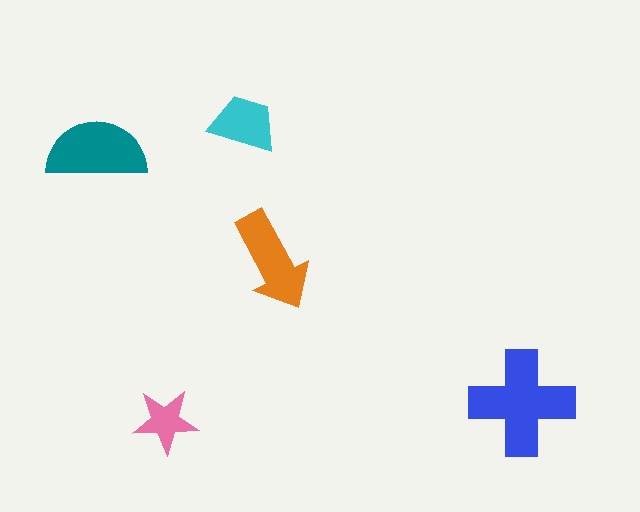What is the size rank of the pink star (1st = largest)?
5th.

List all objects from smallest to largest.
The pink star, the cyan trapezoid, the orange arrow, the teal semicircle, the blue cross.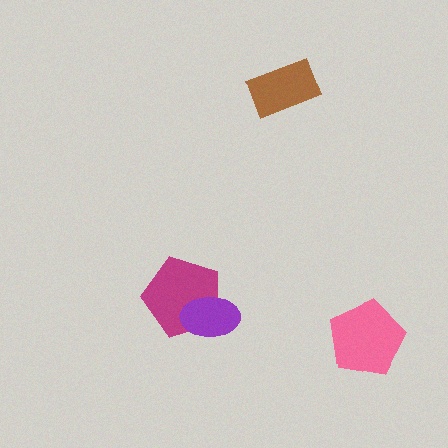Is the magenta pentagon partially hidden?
Yes, it is partially covered by another shape.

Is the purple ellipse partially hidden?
No, no other shape covers it.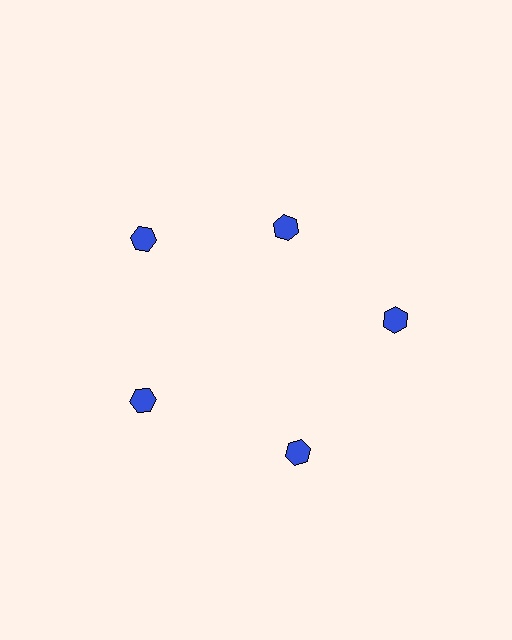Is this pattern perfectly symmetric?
No. The 5 blue hexagons are arranged in a ring, but one element near the 1 o'clock position is pulled inward toward the center, breaking the 5-fold rotational symmetry.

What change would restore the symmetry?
The symmetry would be restored by moving it outward, back onto the ring so that all 5 hexagons sit at equal angles and equal distance from the center.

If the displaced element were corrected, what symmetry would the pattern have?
It would have 5-fold rotational symmetry — the pattern would map onto itself every 72 degrees.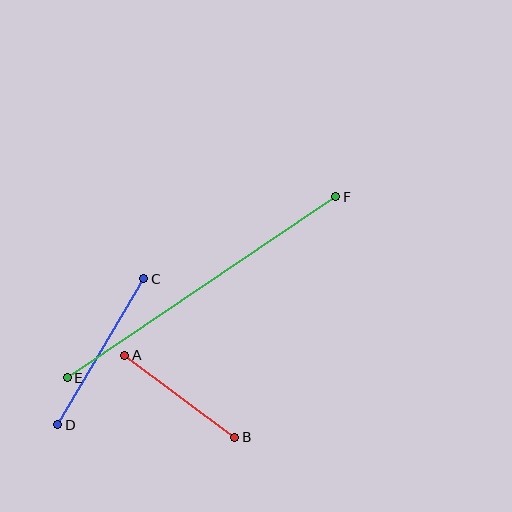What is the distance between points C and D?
The distance is approximately 170 pixels.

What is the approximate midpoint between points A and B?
The midpoint is at approximately (180, 396) pixels.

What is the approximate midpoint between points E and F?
The midpoint is at approximately (202, 287) pixels.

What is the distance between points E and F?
The distance is approximately 324 pixels.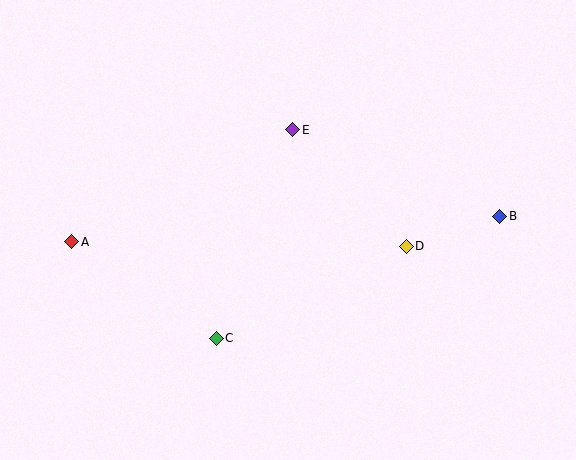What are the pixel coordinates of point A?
Point A is at (72, 242).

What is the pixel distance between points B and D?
The distance between B and D is 98 pixels.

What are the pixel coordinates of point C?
Point C is at (216, 338).